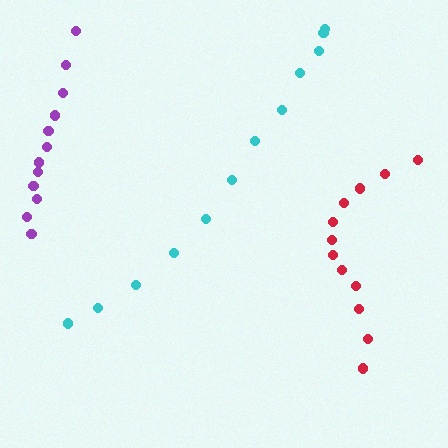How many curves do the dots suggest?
There are 3 distinct paths.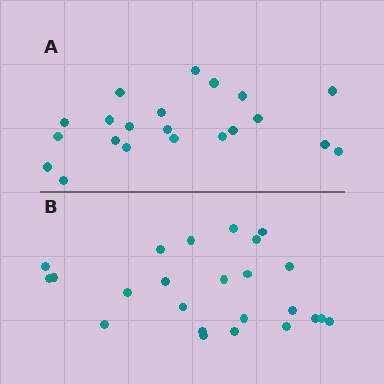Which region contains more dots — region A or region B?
Region B (the bottom region) has more dots.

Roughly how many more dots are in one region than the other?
Region B has just a few more — roughly 2 or 3 more dots than region A.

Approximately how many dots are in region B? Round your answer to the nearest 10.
About 20 dots. (The exact count is 24, which rounds to 20.)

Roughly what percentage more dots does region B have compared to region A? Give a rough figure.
About 15% more.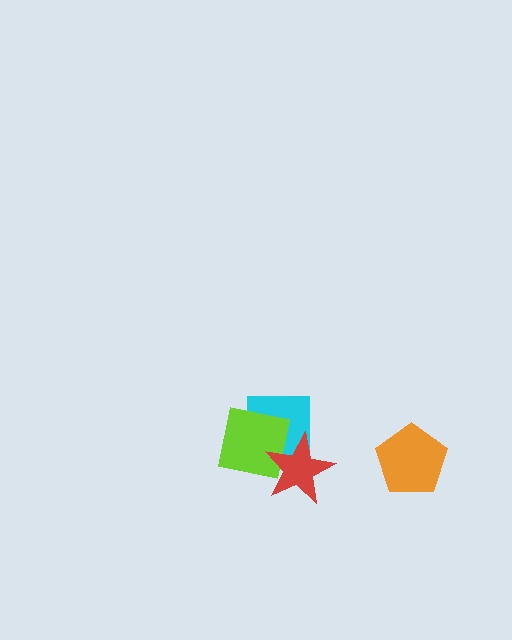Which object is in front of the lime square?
The red star is in front of the lime square.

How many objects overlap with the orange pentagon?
0 objects overlap with the orange pentagon.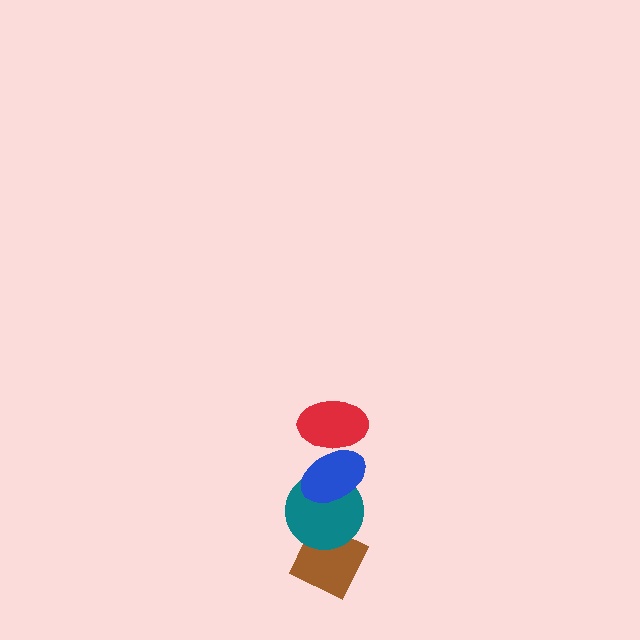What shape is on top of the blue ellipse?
The red ellipse is on top of the blue ellipse.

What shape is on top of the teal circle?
The blue ellipse is on top of the teal circle.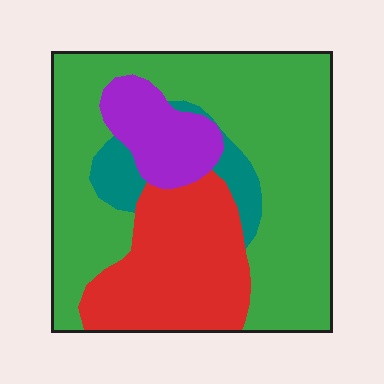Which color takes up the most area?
Green, at roughly 55%.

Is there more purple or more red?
Red.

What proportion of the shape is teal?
Teal covers roughly 5% of the shape.